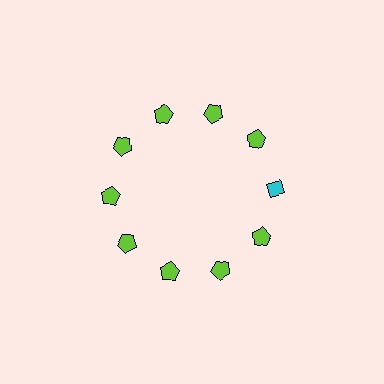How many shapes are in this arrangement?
There are 10 shapes arranged in a ring pattern.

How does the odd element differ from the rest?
It differs in both color (cyan instead of lime) and shape (diamond instead of pentagon).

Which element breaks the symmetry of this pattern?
The cyan diamond at roughly the 3 o'clock position breaks the symmetry. All other shapes are lime pentagons.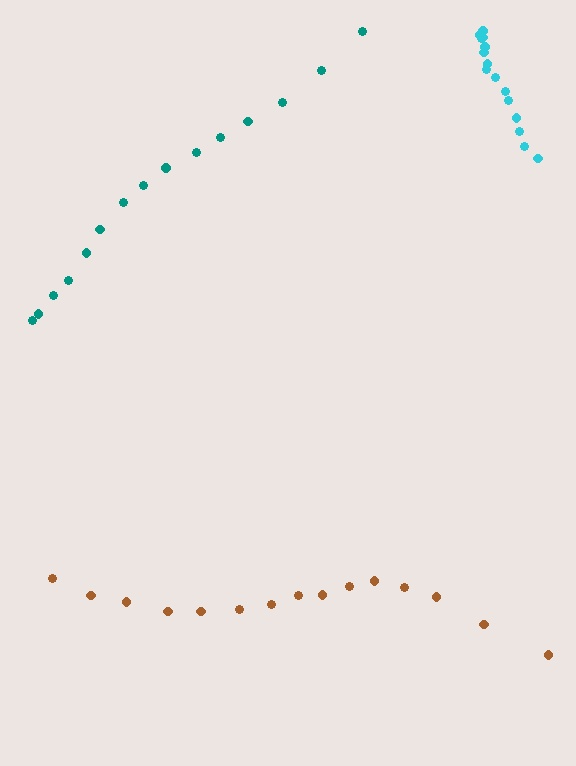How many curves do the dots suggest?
There are 3 distinct paths.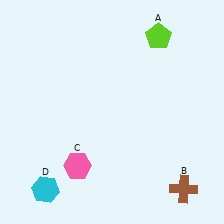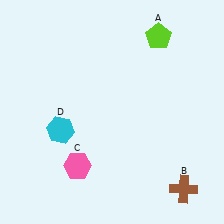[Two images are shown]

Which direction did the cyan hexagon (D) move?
The cyan hexagon (D) moved up.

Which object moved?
The cyan hexagon (D) moved up.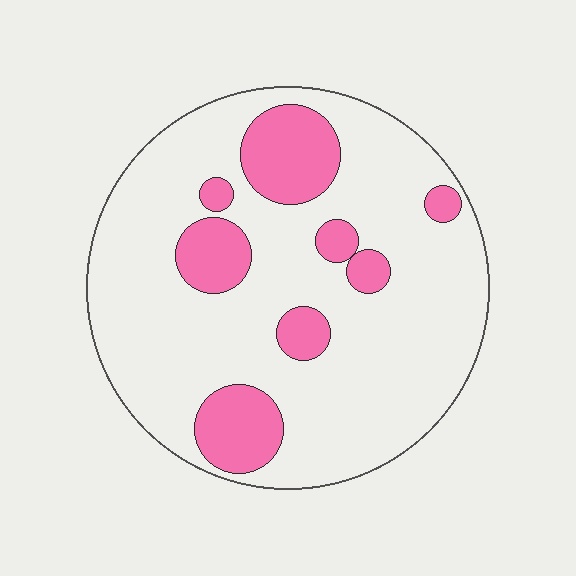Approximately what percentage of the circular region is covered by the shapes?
Approximately 20%.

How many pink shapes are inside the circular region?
8.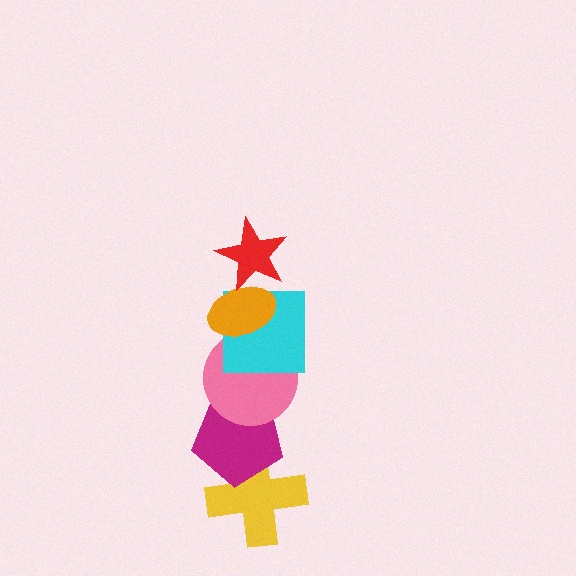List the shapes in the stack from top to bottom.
From top to bottom: the red star, the orange ellipse, the cyan square, the pink circle, the magenta pentagon, the yellow cross.